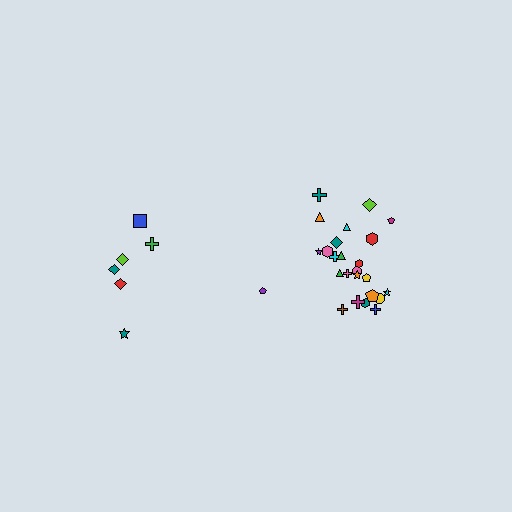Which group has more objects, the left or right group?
The right group.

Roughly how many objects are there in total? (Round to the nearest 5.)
Roughly 30 objects in total.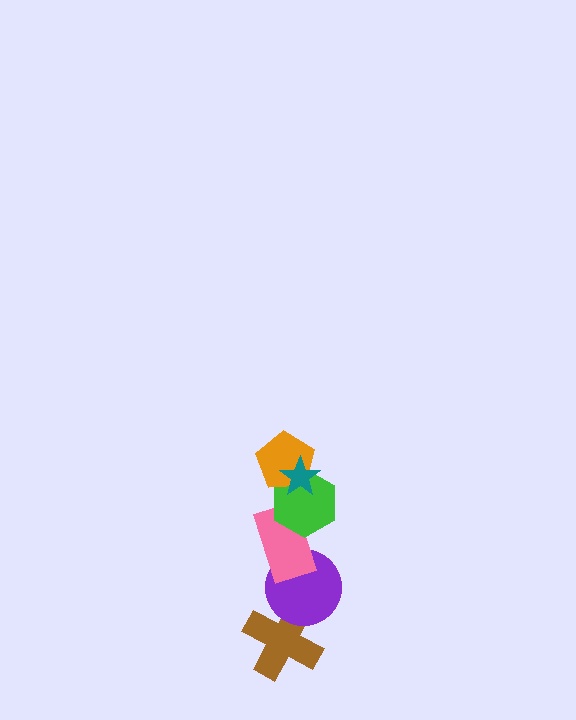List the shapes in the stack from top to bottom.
From top to bottom: the teal star, the orange pentagon, the green hexagon, the pink rectangle, the purple circle, the brown cross.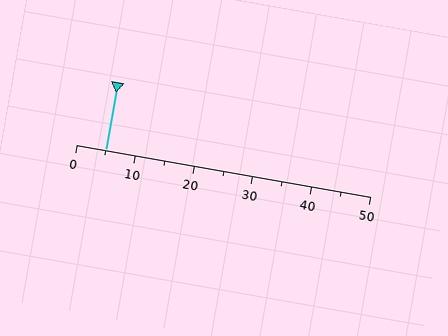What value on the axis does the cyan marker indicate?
The marker indicates approximately 5.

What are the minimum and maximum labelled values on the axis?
The axis runs from 0 to 50.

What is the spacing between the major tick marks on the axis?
The major ticks are spaced 10 apart.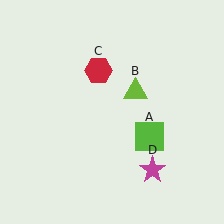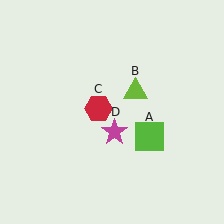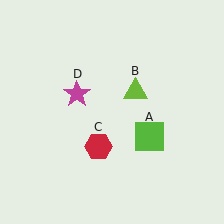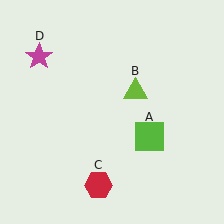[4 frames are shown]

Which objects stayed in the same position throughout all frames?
Lime square (object A) and lime triangle (object B) remained stationary.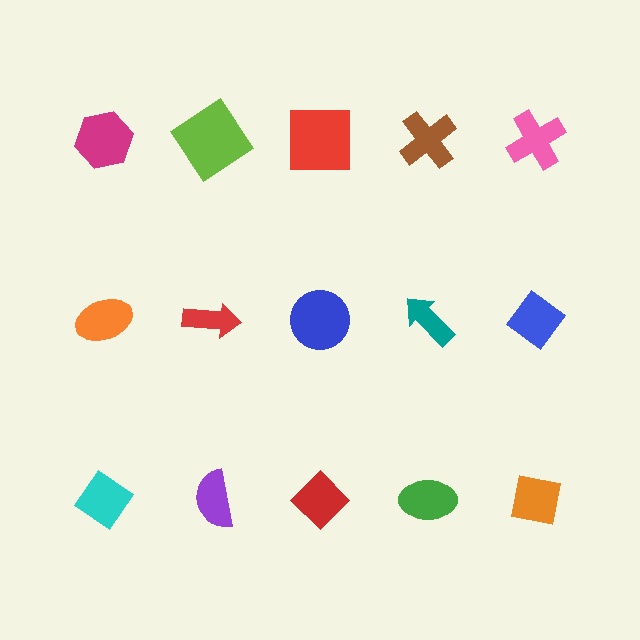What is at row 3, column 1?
A cyan diamond.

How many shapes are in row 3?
5 shapes.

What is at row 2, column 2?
A red arrow.